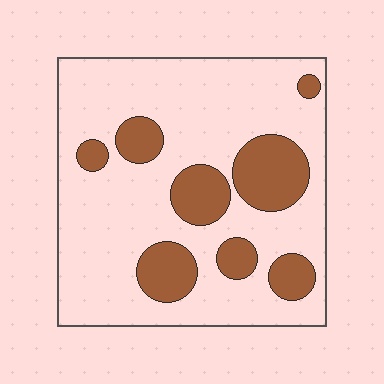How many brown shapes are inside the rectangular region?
8.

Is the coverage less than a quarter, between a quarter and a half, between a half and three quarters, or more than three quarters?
Less than a quarter.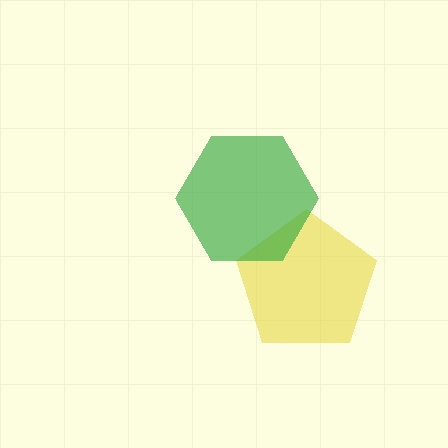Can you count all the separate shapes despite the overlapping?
Yes, there are 2 separate shapes.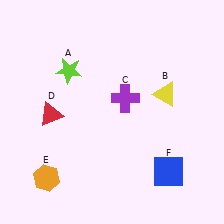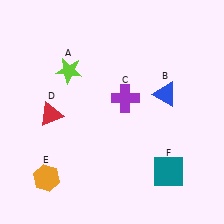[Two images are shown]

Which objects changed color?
B changed from yellow to blue. F changed from blue to teal.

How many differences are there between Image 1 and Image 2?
There are 2 differences between the two images.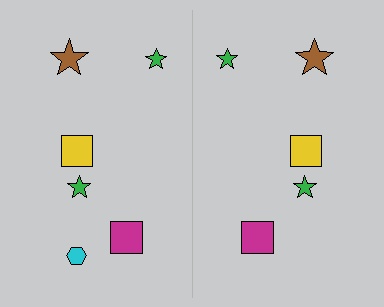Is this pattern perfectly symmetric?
No, the pattern is not perfectly symmetric. A cyan hexagon is missing from the right side.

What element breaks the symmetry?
A cyan hexagon is missing from the right side.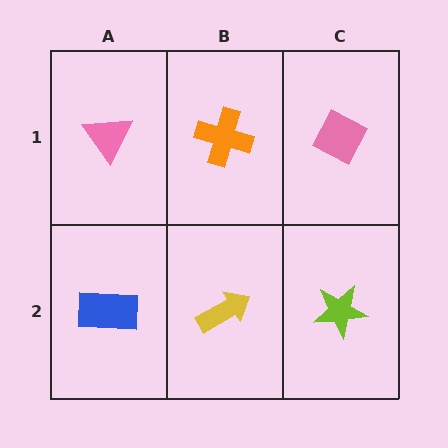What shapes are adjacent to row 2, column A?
A pink triangle (row 1, column A), a yellow arrow (row 2, column B).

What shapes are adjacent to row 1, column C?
A lime star (row 2, column C), an orange cross (row 1, column B).